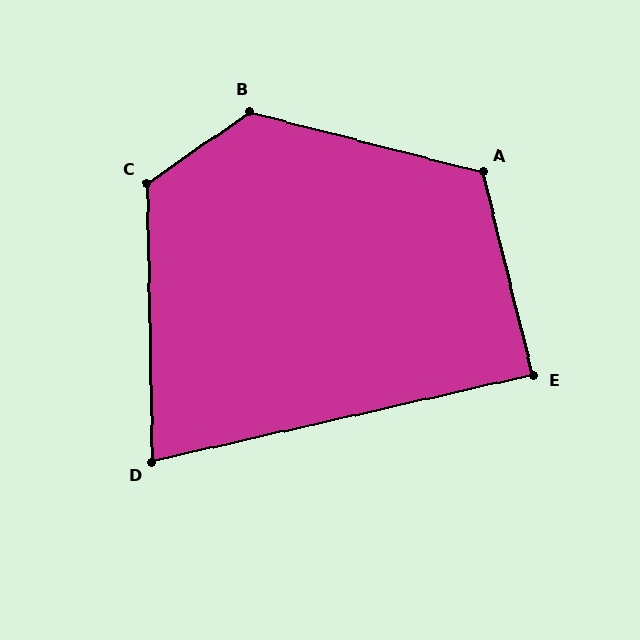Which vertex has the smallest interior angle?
D, at approximately 78 degrees.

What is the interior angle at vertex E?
Approximately 89 degrees (approximately right).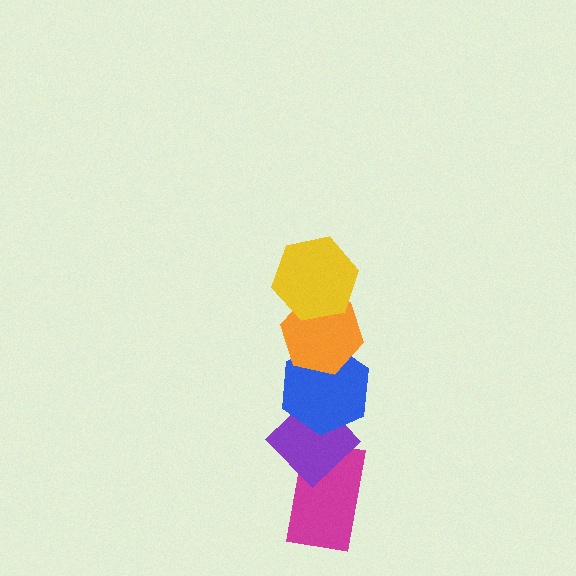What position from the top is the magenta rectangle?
The magenta rectangle is 5th from the top.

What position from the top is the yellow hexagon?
The yellow hexagon is 1st from the top.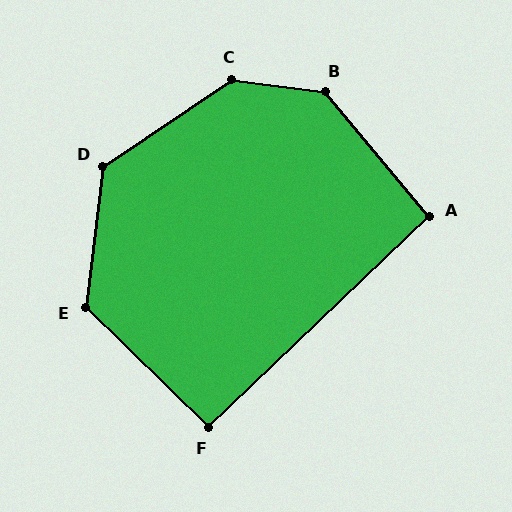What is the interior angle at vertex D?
Approximately 131 degrees (obtuse).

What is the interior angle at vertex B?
Approximately 138 degrees (obtuse).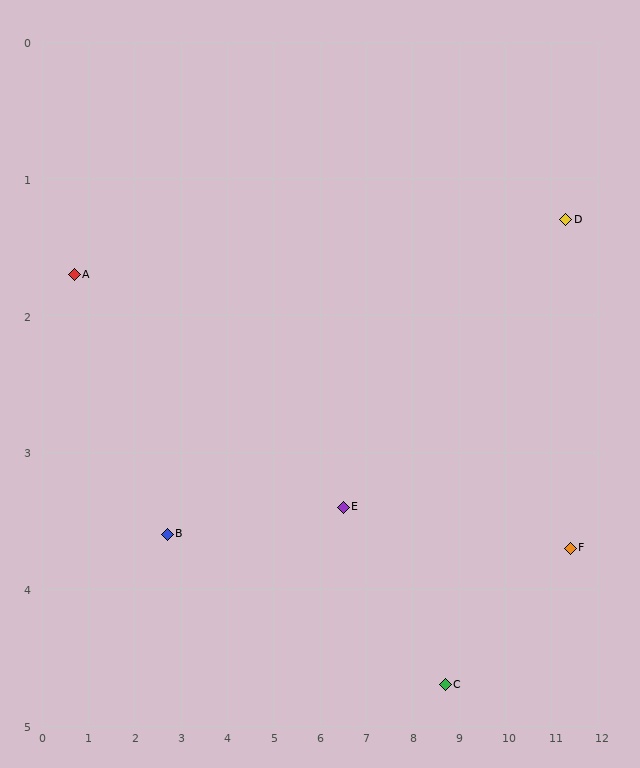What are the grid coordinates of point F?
Point F is at approximately (11.4, 3.7).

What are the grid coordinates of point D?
Point D is at approximately (11.3, 1.3).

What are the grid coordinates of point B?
Point B is at approximately (2.7, 3.6).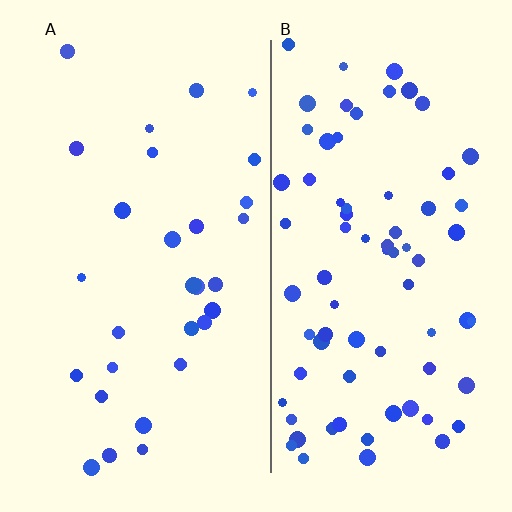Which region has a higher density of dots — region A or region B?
B (the right).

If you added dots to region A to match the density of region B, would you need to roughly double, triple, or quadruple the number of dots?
Approximately triple.